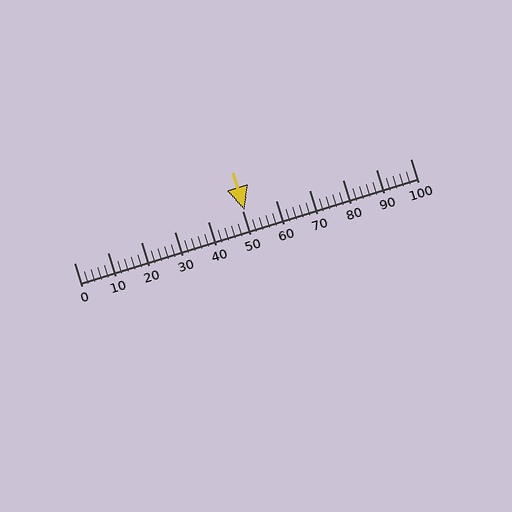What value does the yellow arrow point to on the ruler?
The yellow arrow points to approximately 51.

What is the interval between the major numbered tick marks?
The major tick marks are spaced 10 units apart.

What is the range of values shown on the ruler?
The ruler shows values from 0 to 100.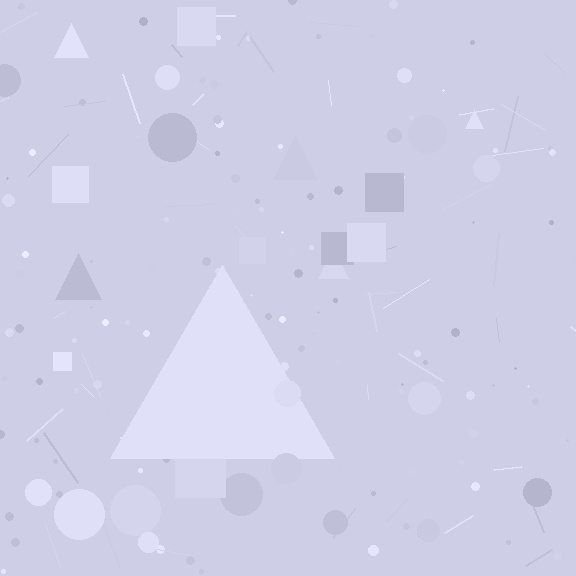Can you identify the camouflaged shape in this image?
The camouflaged shape is a triangle.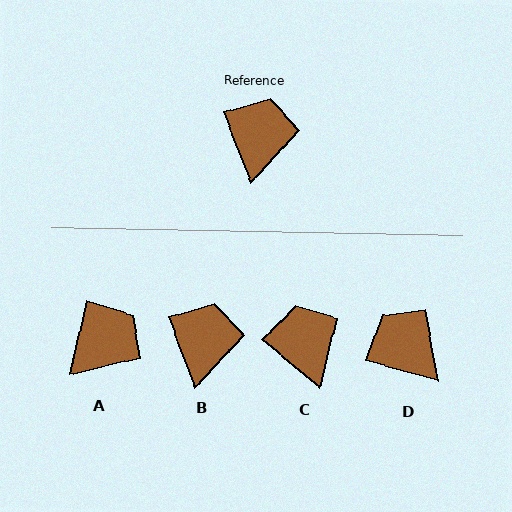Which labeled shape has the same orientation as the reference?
B.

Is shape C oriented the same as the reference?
No, it is off by about 29 degrees.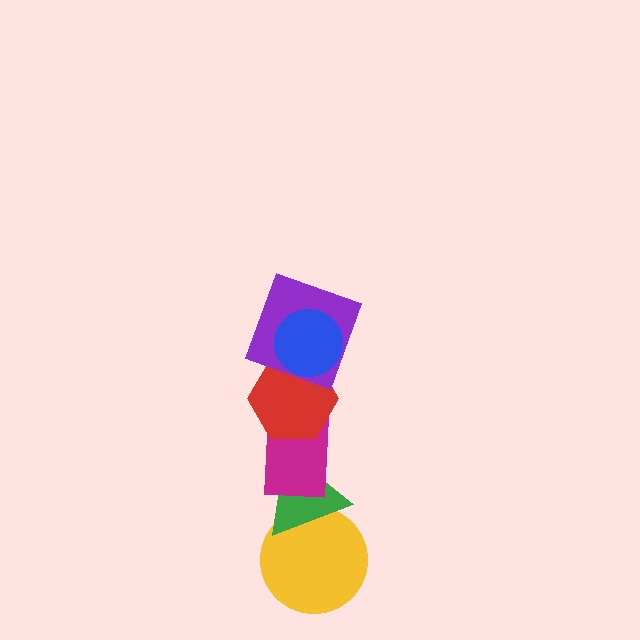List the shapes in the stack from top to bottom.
From top to bottom: the blue circle, the purple square, the red hexagon, the magenta rectangle, the green triangle, the yellow circle.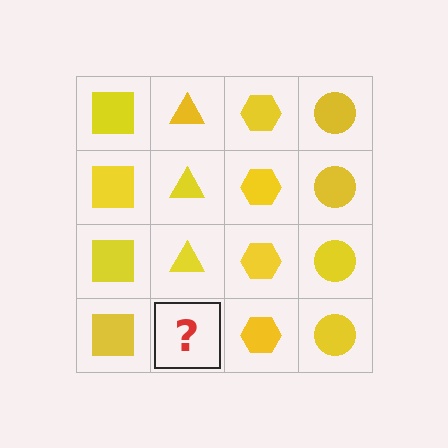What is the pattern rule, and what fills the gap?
The rule is that each column has a consistent shape. The gap should be filled with a yellow triangle.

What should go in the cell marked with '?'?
The missing cell should contain a yellow triangle.